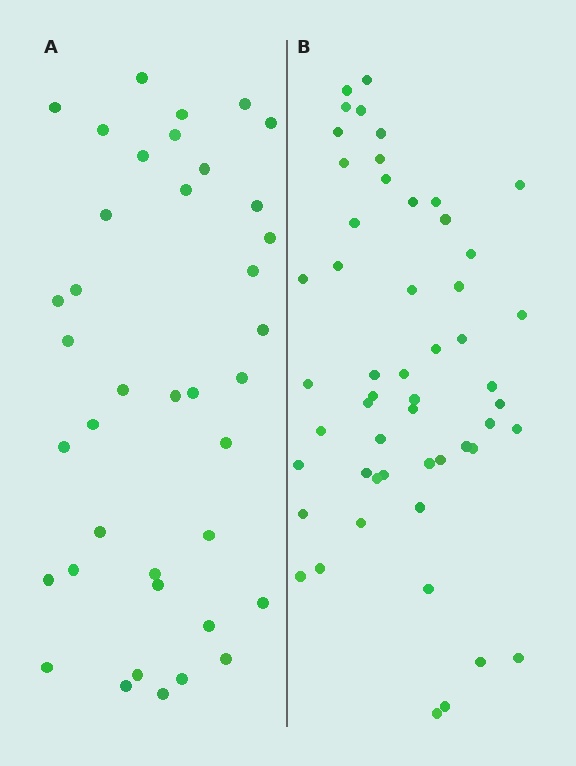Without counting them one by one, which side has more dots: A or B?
Region B (the right region) has more dots.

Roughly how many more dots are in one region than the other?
Region B has approximately 15 more dots than region A.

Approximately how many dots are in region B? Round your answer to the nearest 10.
About 50 dots. (The exact count is 53, which rounds to 50.)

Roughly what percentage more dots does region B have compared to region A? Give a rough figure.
About 35% more.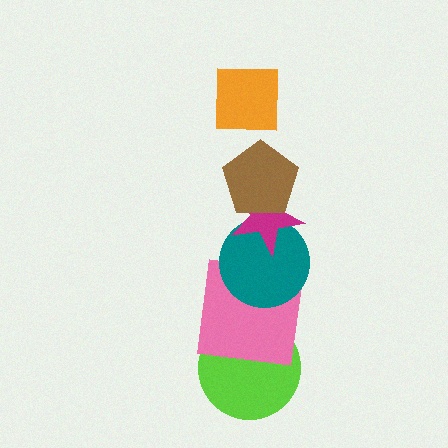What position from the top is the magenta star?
The magenta star is 3rd from the top.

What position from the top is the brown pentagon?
The brown pentagon is 2nd from the top.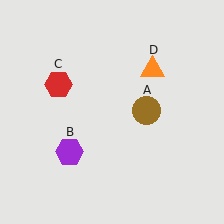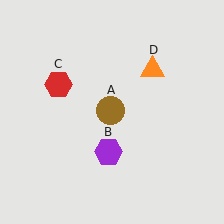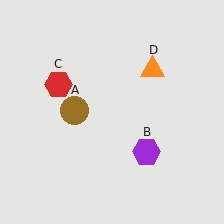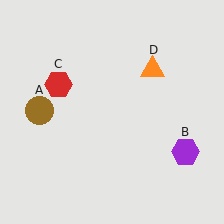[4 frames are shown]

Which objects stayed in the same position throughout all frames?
Red hexagon (object C) and orange triangle (object D) remained stationary.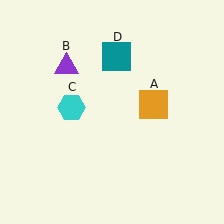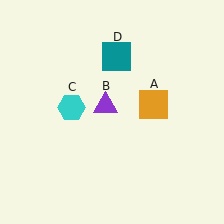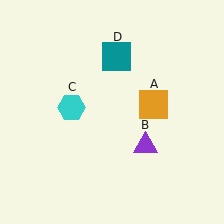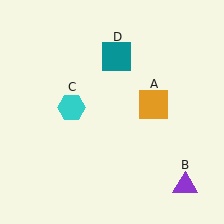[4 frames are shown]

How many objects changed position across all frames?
1 object changed position: purple triangle (object B).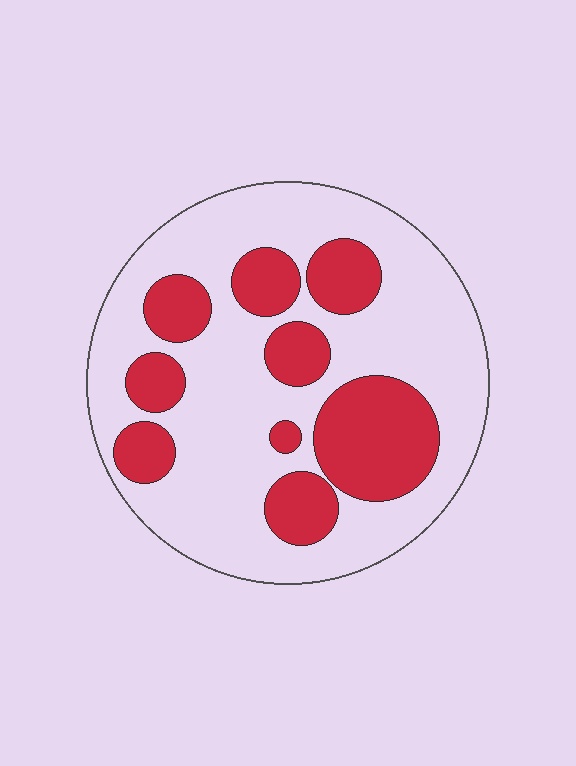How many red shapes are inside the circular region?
9.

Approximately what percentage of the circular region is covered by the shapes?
Approximately 30%.